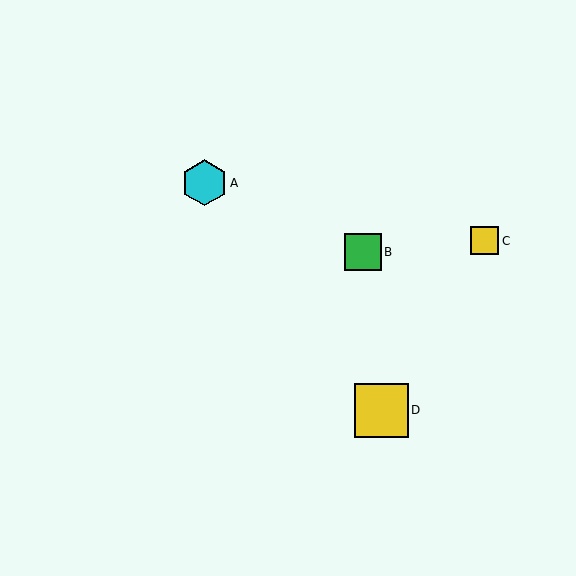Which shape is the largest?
The yellow square (labeled D) is the largest.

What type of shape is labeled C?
Shape C is a yellow square.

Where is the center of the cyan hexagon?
The center of the cyan hexagon is at (204, 183).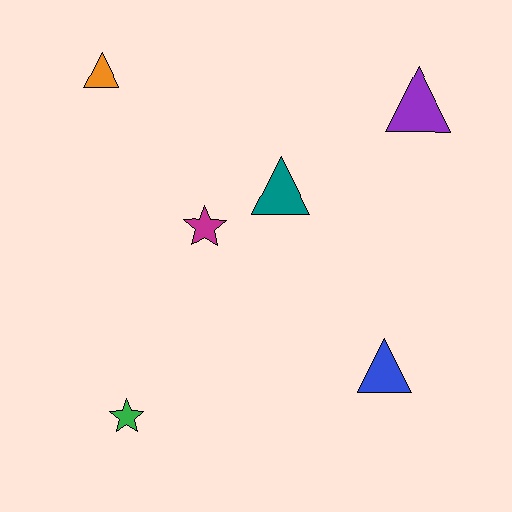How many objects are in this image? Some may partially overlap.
There are 6 objects.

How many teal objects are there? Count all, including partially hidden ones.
There is 1 teal object.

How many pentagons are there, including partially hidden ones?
There are no pentagons.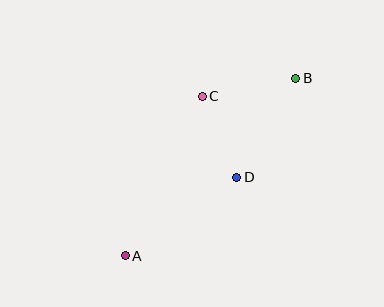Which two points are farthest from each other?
Points A and B are farthest from each other.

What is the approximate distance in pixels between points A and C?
The distance between A and C is approximately 177 pixels.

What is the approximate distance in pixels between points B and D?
The distance between B and D is approximately 115 pixels.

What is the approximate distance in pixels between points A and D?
The distance between A and D is approximately 137 pixels.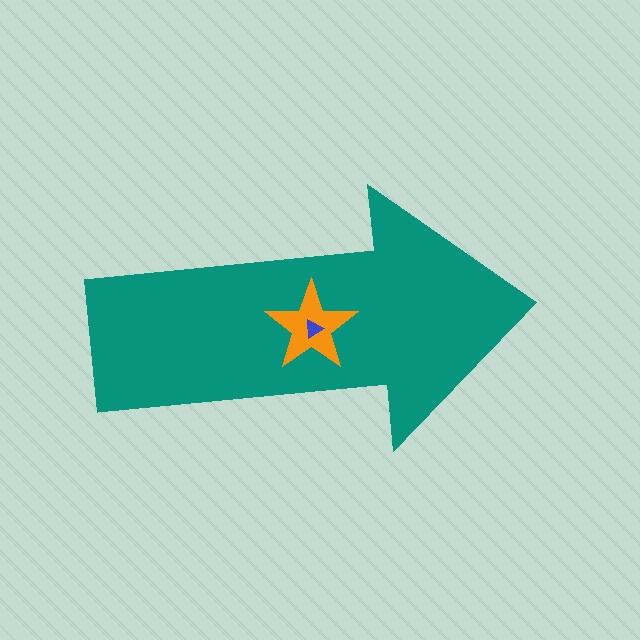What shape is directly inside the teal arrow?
The orange star.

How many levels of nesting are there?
3.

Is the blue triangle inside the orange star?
Yes.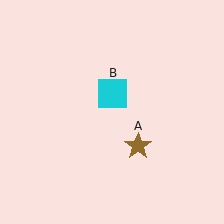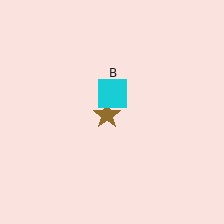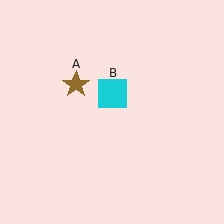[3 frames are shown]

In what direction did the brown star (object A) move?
The brown star (object A) moved up and to the left.